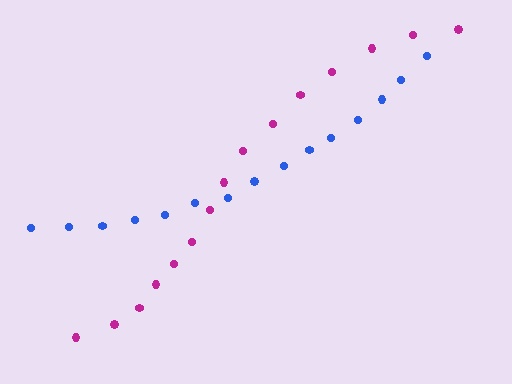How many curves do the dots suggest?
There are 2 distinct paths.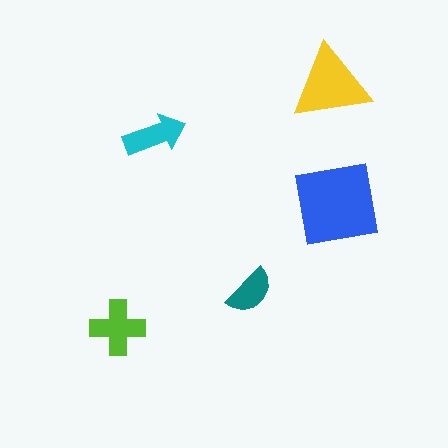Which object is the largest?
The blue square.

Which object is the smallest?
The teal semicircle.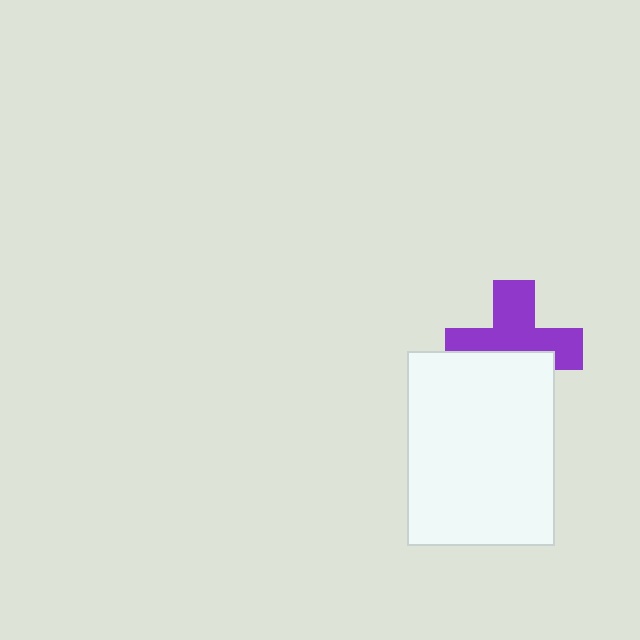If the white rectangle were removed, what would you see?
You would see the complete purple cross.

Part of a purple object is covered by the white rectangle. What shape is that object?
It is a cross.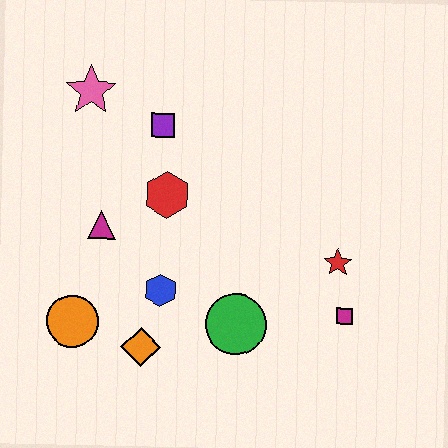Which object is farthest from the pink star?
The magenta square is farthest from the pink star.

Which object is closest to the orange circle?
The orange diamond is closest to the orange circle.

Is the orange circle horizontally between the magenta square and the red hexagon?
No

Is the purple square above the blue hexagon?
Yes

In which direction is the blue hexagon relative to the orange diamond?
The blue hexagon is above the orange diamond.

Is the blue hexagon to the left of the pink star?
No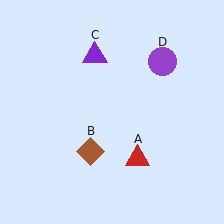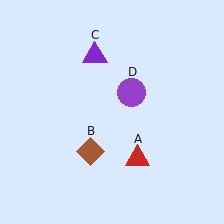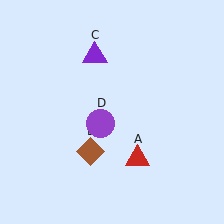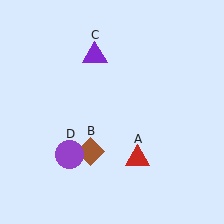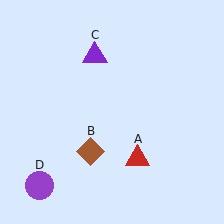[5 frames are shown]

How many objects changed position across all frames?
1 object changed position: purple circle (object D).